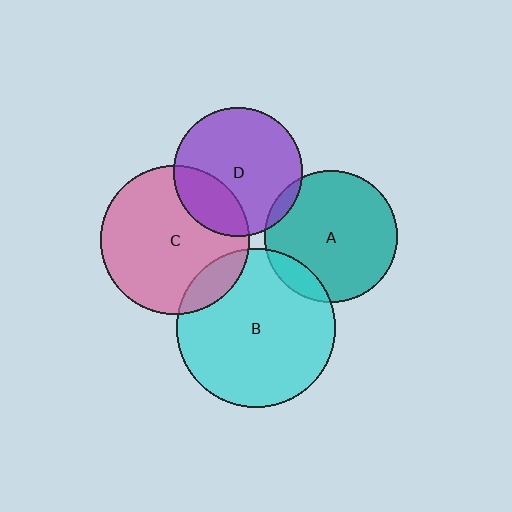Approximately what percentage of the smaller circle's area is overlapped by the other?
Approximately 5%.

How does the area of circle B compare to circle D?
Approximately 1.5 times.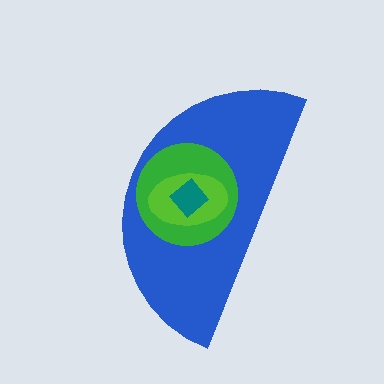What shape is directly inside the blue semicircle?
The green circle.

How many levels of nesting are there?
4.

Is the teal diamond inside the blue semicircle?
Yes.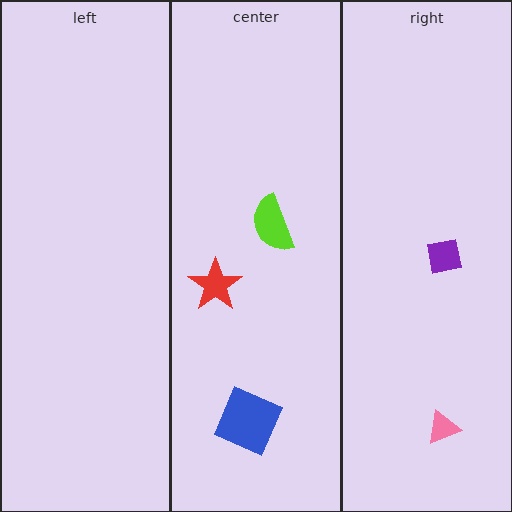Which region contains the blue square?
The center region.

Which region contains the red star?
The center region.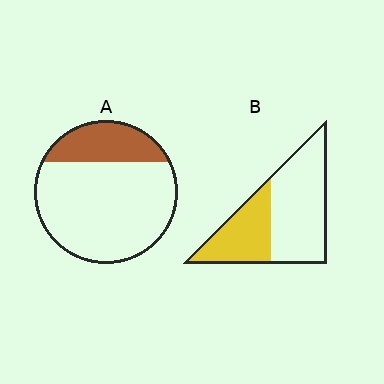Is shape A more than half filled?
No.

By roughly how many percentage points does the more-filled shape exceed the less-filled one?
By roughly 15 percentage points (B over A).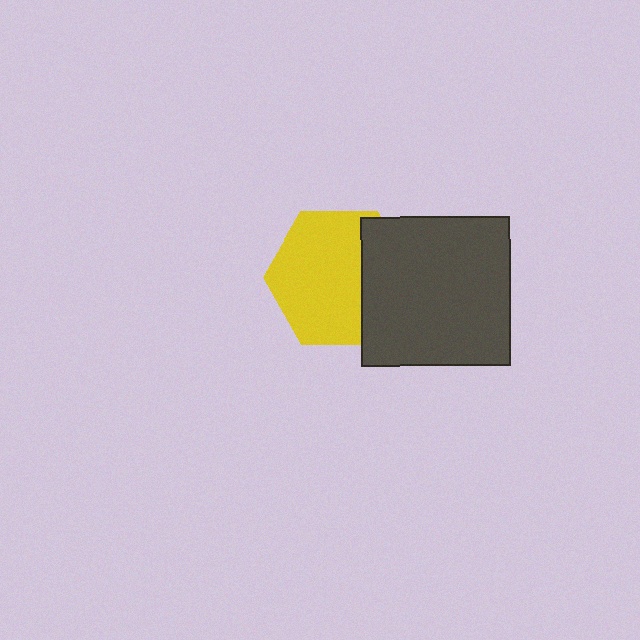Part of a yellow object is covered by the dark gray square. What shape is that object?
It is a hexagon.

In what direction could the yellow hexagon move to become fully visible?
The yellow hexagon could move left. That would shift it out from behind the dark gray square entirely.